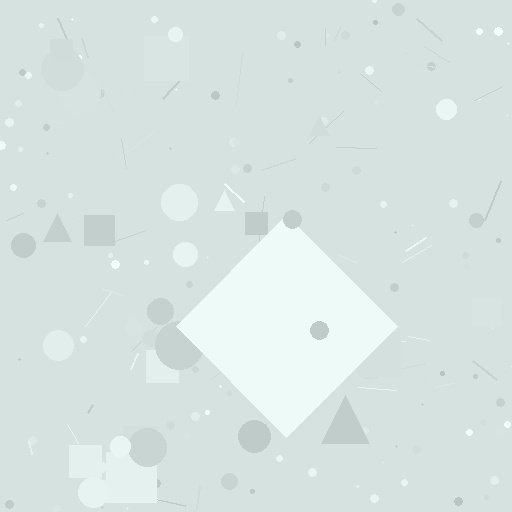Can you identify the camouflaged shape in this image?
The camouflaged shape is a diamond.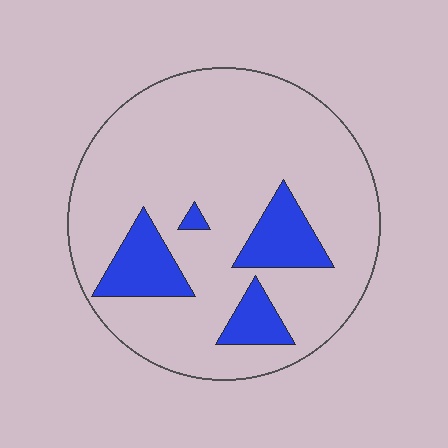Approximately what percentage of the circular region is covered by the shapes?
Approximately 15%.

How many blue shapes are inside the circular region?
4.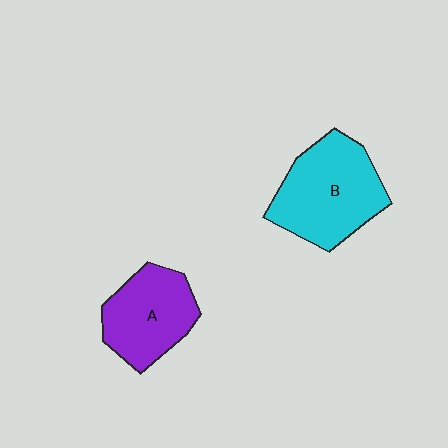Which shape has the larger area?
Shape B (cyan).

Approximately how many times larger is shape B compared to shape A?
Approximately 1.3 times.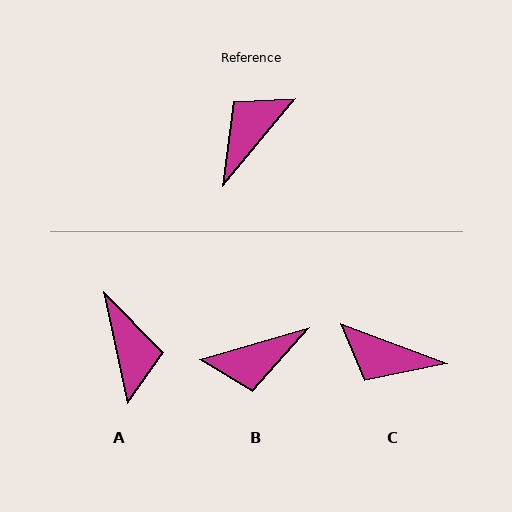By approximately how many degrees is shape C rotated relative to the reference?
Approximately 110 degrees counter-clockwise.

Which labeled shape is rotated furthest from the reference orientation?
B, about 146 degrees away.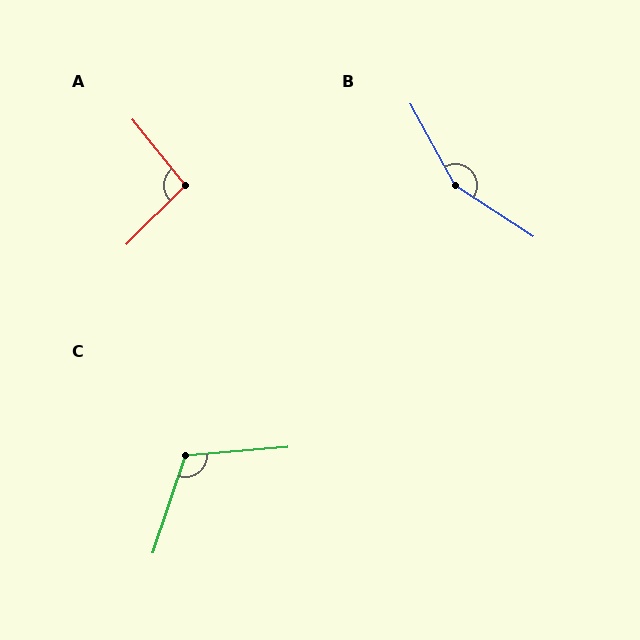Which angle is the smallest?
A, at approximately 96 degrees.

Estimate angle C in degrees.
Approximately 113 degrees.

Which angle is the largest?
B, at approximately 152 degrees.